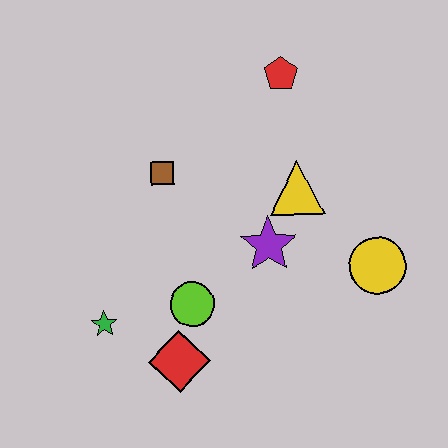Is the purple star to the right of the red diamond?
Yes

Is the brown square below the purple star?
No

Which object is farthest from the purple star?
The green star is farthest from the purple star.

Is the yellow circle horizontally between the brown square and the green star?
No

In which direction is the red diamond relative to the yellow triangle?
The red diamond is below the yellow triangle.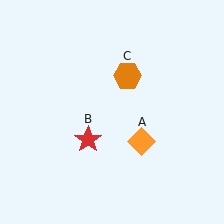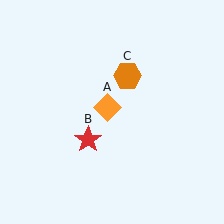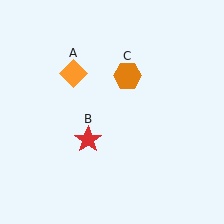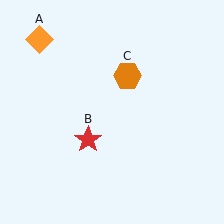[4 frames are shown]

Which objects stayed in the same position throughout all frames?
Red star (object B) and orange hexagon (object C) remained stationary.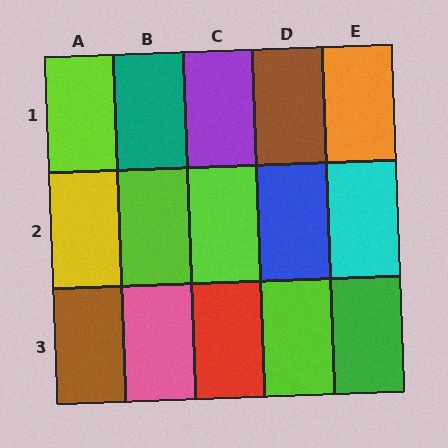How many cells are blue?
1 cell is blue.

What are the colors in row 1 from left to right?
Lime, teal, purple, brown, orange.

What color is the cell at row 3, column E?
Green.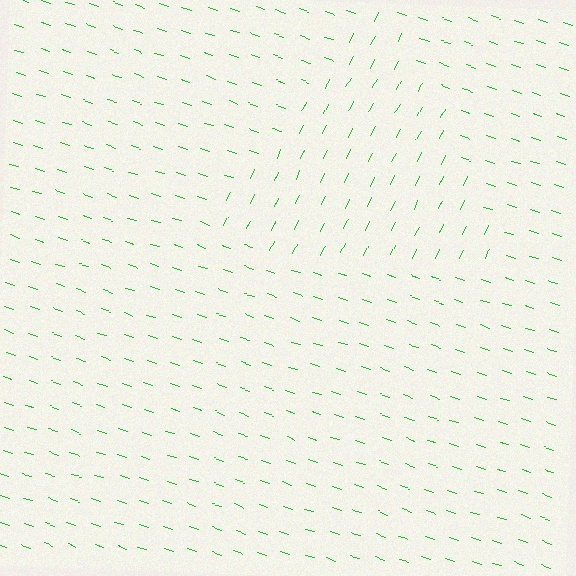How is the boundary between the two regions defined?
The boundary is defined purely by a change in line orientation (approximately 82 degrees difference). All lines are the same color and thickness.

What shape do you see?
I see a triangle.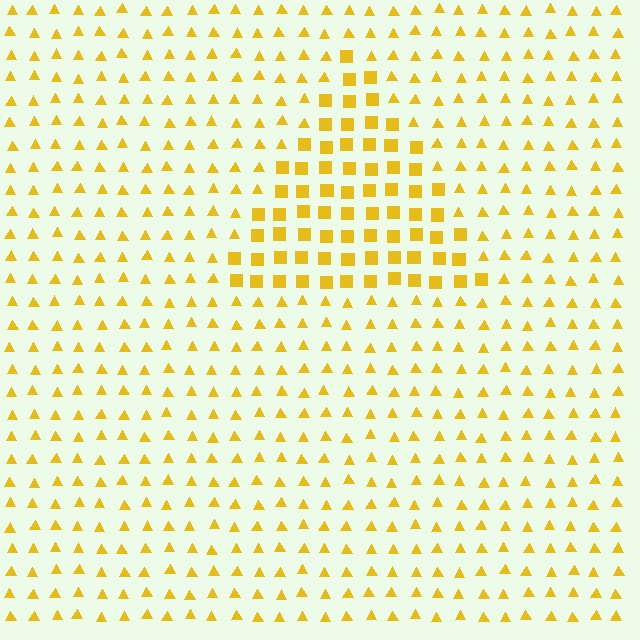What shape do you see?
I see a triangle.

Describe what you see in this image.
The image is filled with small yellow elements arranged in a uniform grid. A triangle-shaped region contains squares, while the surrounding area contains triangles. The boundary is defined purely by the change in element shape.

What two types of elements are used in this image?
The image uses squares inside the triangle region and triangles outside it.